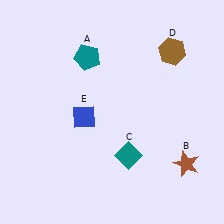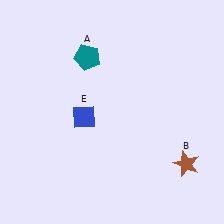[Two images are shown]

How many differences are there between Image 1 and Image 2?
There are 2 differences between the two images.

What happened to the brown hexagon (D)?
The brown hexagon (D) was removed in Image 2. It was in the top-right area of Image 1.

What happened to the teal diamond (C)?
The teal diamond (C) was removed in Image 2. It was in the bottom-right area of Image 1.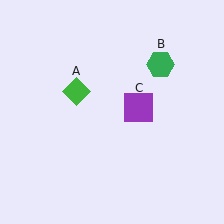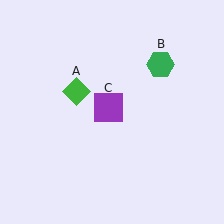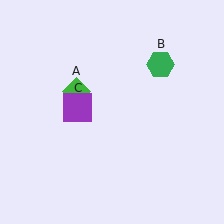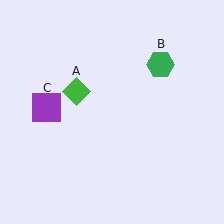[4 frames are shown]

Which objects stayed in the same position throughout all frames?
Green diamond (object A) and green hexagon (object B) remained stationary.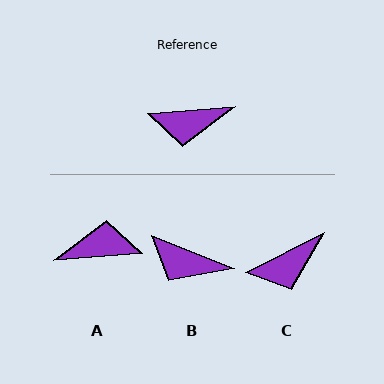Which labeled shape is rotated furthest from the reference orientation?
A, about 180 degrees away.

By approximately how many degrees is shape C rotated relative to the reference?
Approximately 23 degrees counter-clockwise.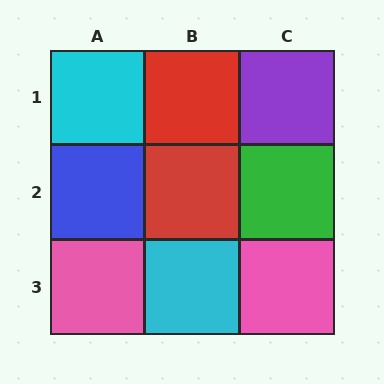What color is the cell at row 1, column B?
Red.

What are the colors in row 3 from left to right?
Pink, cyan, pink.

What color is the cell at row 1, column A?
Cyan.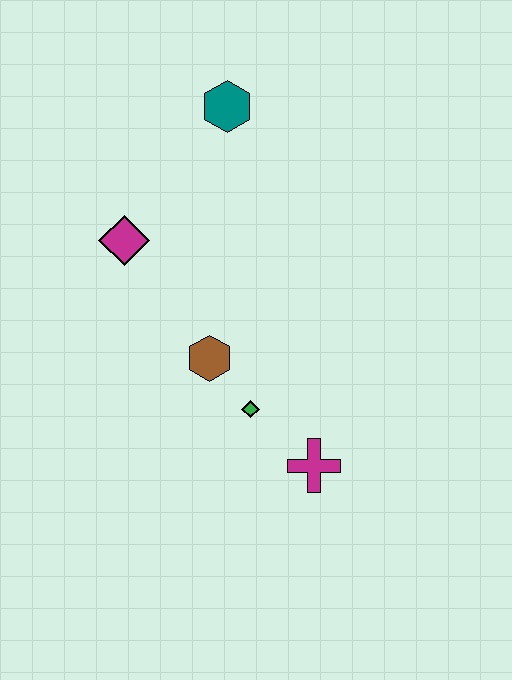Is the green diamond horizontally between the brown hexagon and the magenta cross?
Yes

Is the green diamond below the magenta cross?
No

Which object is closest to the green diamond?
The brown hexagon is closest to the green diamond.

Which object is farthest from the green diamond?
The teal hexagon is farthest from the green diamond.